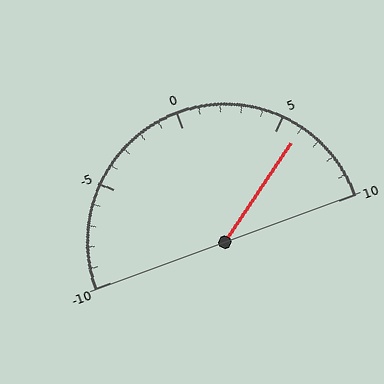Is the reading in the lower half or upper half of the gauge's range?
The reading is in the upper half of the range (-10 to 10).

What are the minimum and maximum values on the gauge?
The gauge ranges from -10 to 10.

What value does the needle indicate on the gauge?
The needle indicates approximately 6.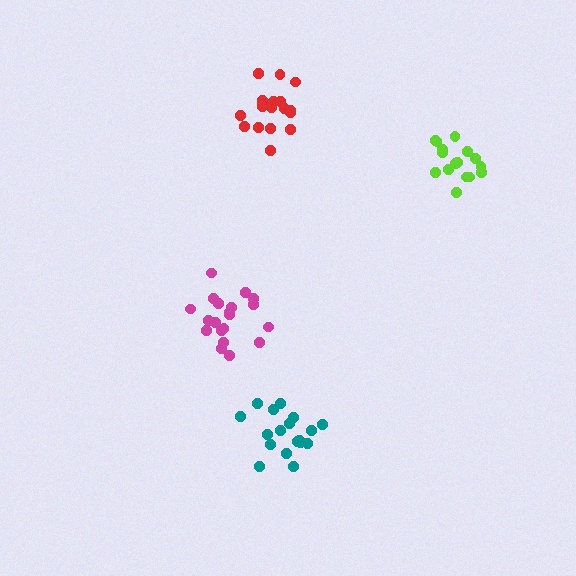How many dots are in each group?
Group 1: 18 dots, Group 2: 20 dots, Group 3: 18 dots, Group 4: 16 dots (72 total).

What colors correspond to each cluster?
The clusters are colored: red, magenta, teal, lime.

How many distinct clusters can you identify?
There are 4 distinct clusters.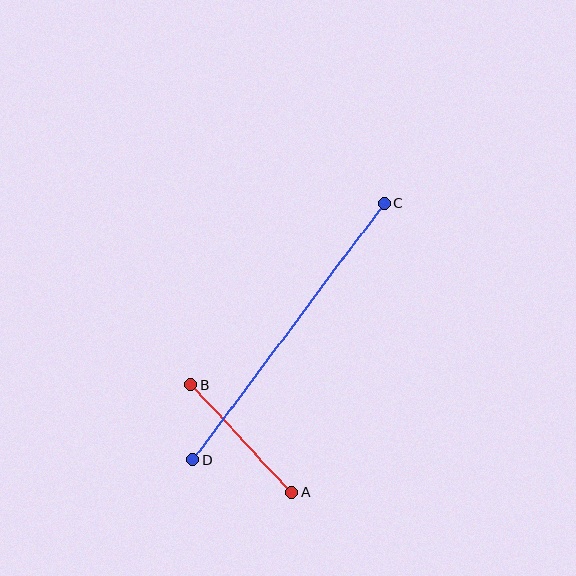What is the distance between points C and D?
The distance is approximately 319 pixels.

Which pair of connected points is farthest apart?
Points C and D are farthest apart.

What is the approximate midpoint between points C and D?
The midpoint is at approximately (289, 332) pixels.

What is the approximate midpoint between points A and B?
The midpoint is at approximately (241, 438) pixels.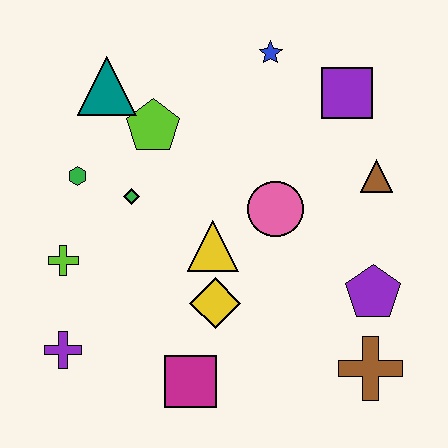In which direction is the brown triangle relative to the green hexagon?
The brown triangle is to the right of the green hexagon.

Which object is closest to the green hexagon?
The green diamond is closest to the green hexagon.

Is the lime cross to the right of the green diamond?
No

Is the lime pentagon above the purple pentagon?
Yes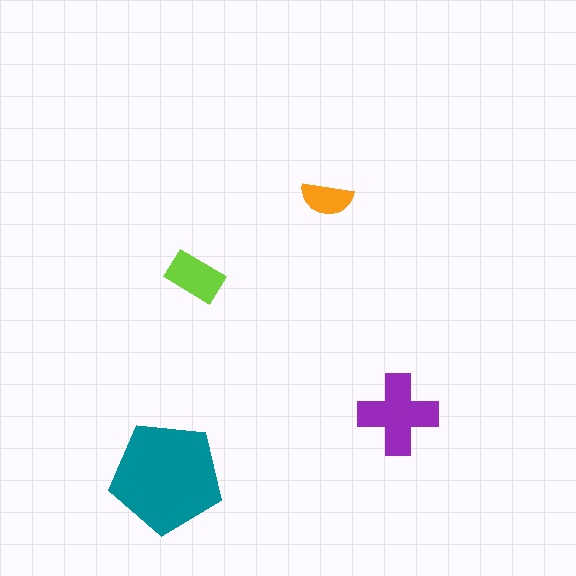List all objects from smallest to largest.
The orange semicircle, the lime rectangle, the purple cross, the teal pentagon.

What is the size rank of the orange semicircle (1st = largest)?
4th.